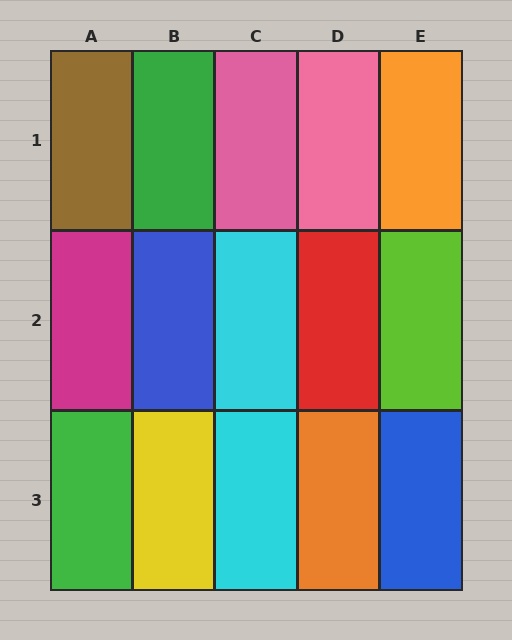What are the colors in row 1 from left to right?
Brown, green, pink, pink, orange.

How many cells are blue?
2 cells are blue.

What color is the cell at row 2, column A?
Magenta.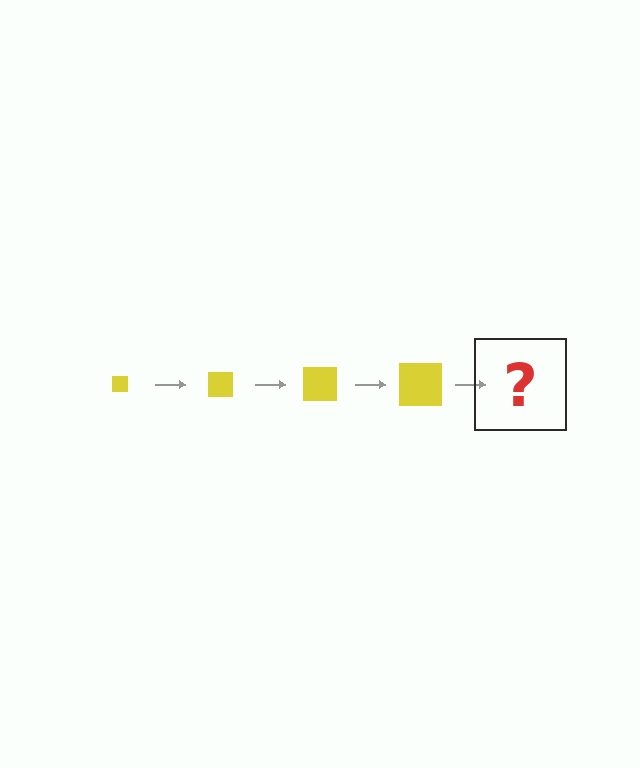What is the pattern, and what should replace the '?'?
The pattern is that the square gets progressively larger each step. The '?' should be a yellow square, larger than the previous one.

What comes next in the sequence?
The next element should be a yellow square, larger than the previous one.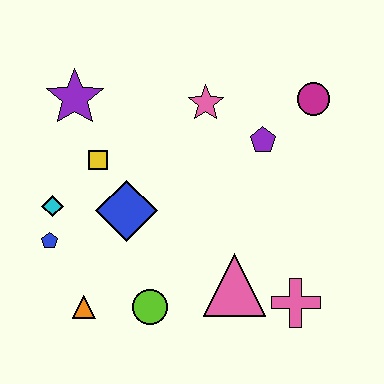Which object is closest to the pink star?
The purple pentagon is closest to the pink star.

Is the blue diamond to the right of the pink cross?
No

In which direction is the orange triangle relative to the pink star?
The orange triangle is below the pink star.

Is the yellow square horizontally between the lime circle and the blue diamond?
No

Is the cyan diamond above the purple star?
No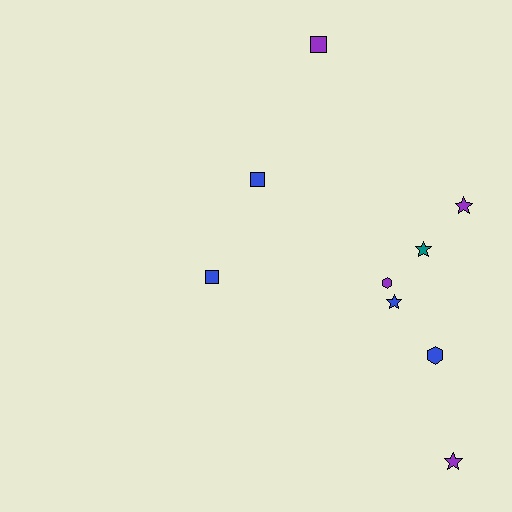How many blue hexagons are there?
There is 1 blue hexagon.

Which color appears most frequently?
Purple, with 4 objects.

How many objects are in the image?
There are 9 objects.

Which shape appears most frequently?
Star, with 4 objects.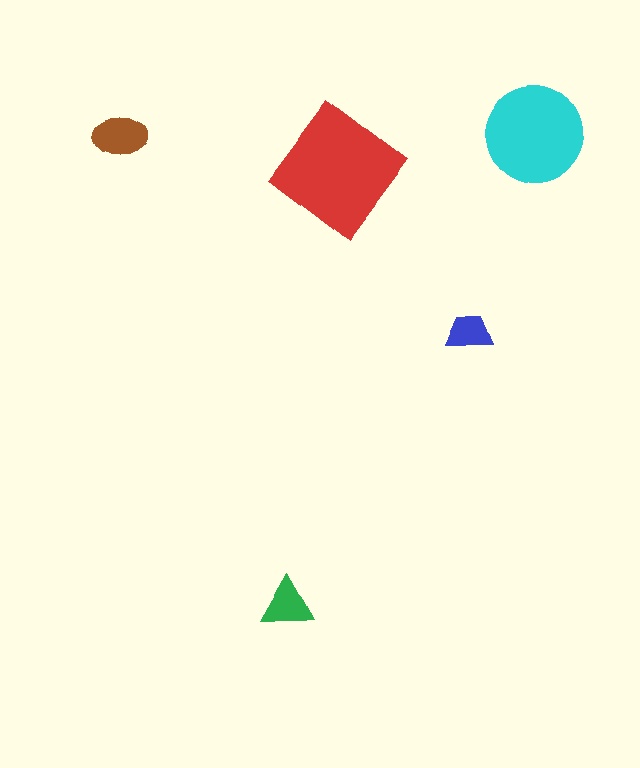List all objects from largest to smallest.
The red diamond, the cyan circle, the brown ellipse, the green triangle, the blue trapezoid.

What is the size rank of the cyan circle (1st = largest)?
2nd.